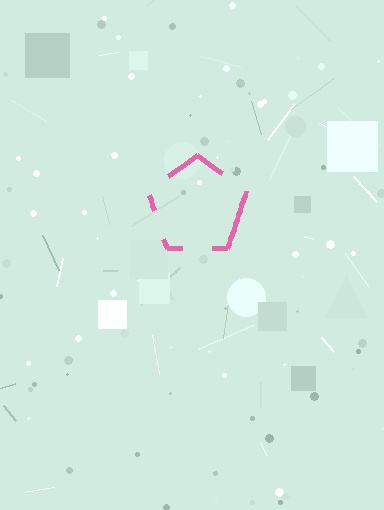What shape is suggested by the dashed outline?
The dashed outline suggests a pentagon.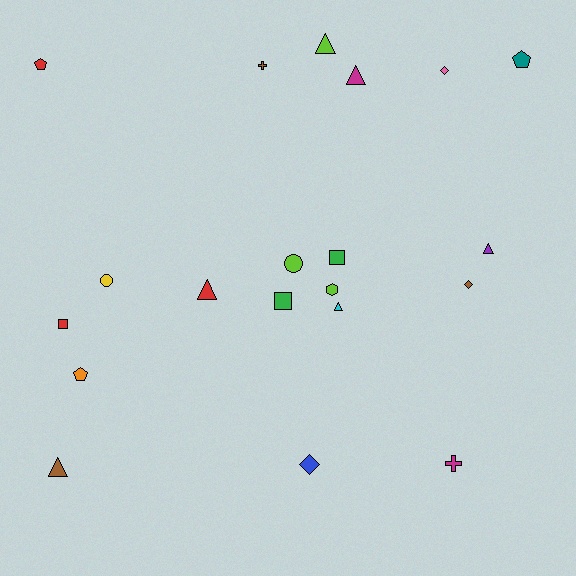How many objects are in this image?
There are 20 objects.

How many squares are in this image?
There are 3 squares.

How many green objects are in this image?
There are 2 green objects.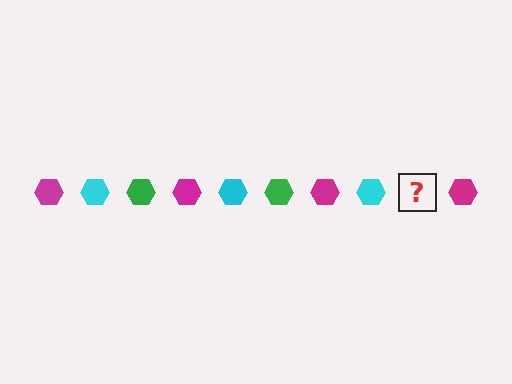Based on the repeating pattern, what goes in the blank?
The blank should be a green hexagon.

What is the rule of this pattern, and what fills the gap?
The rule is that the pattern cycles through magenta, cyan, green hexagons. The gap should be filled with a green hexagon.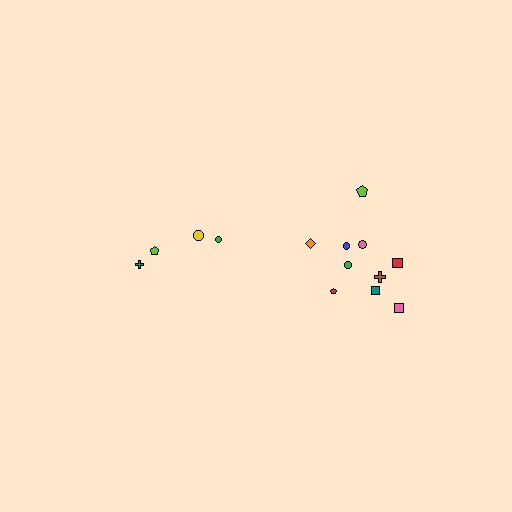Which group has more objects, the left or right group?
The right group.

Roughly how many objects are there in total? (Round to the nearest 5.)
Roughly 15 objects in total.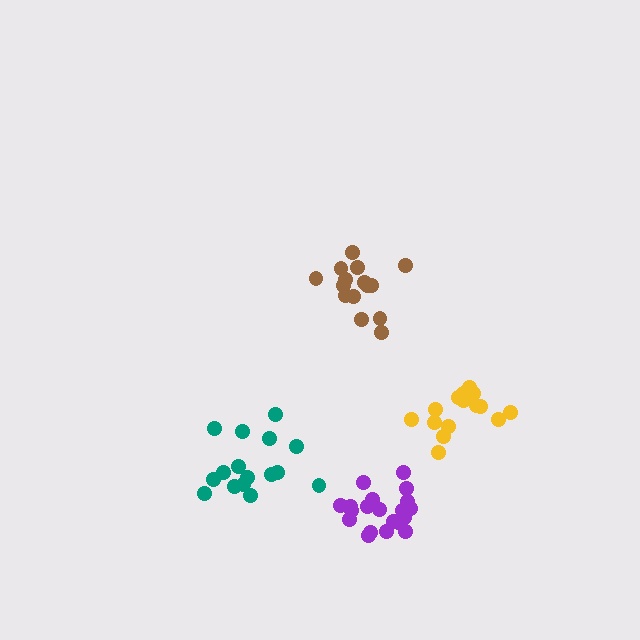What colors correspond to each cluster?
The clusters are colored: yellow, brown, teal, purple.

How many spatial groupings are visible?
There are 4 spatial groupings.